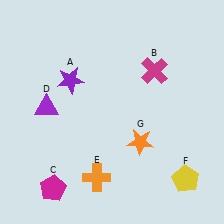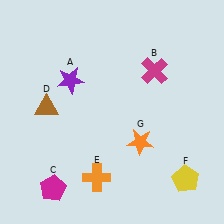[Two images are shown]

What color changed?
The triangle (D) changed from purple in Image 1 to brown in Image 2.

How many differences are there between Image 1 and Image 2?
There is 1 difference between the two images.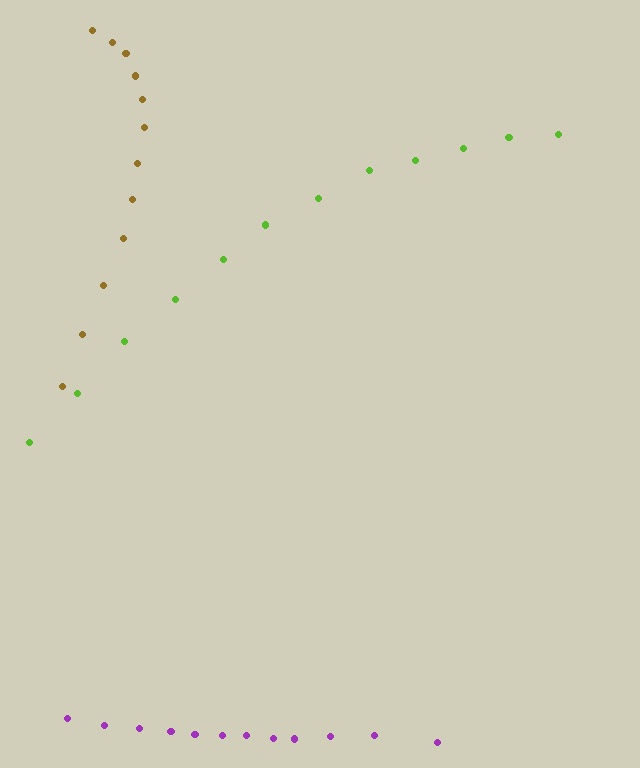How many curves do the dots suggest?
There are 3 distinct paths.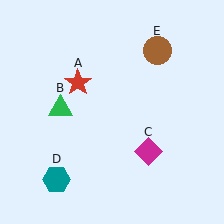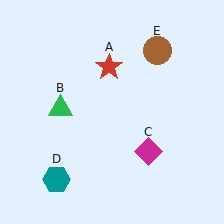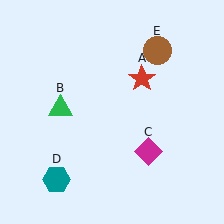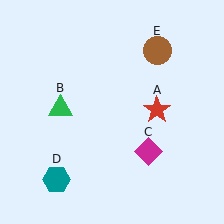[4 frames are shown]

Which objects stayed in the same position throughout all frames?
Green triangle (object B) and magenta diamond (object C) and teal hexagon (object D) and brown circle (object E) remained stationary.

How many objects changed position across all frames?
1 object changed position: red star (object A).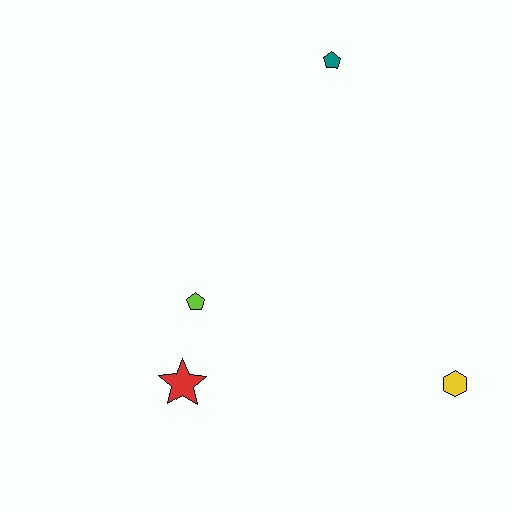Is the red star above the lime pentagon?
No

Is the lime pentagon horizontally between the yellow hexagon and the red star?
Yes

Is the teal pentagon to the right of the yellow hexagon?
No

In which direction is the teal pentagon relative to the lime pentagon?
The teal pentagon is above the lime pentagon.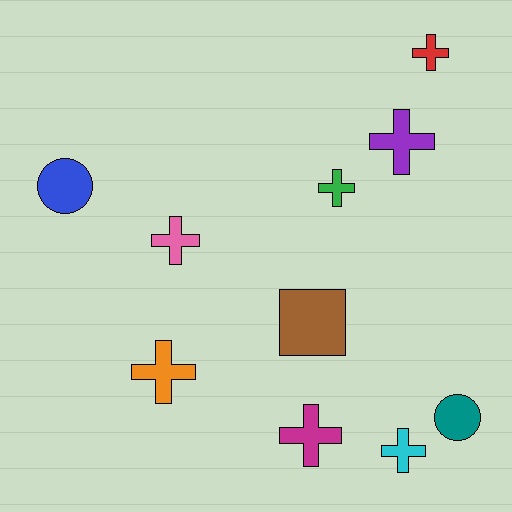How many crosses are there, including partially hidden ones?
There are 7 crosses.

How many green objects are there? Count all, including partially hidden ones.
There is 1 green object.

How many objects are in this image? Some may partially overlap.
There are 10 objects.